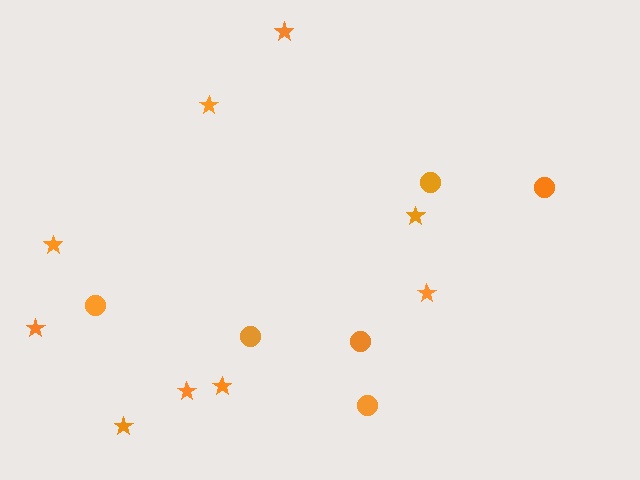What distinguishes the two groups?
There are 2 groups: one group of stars (9) and one group of circles (6).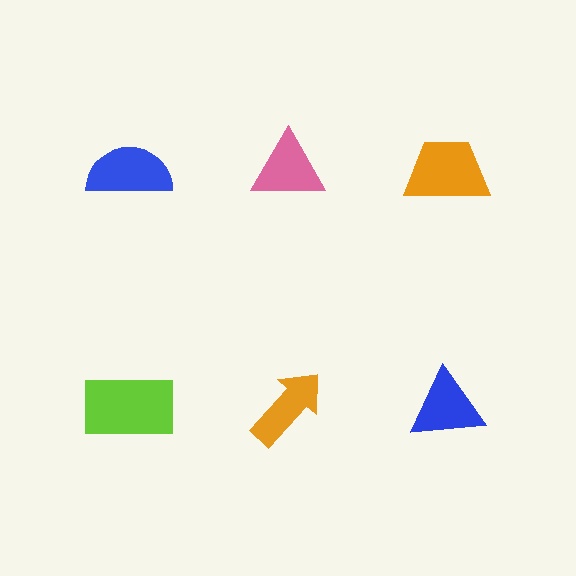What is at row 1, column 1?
A blue semicircle.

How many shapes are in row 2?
3 shapes.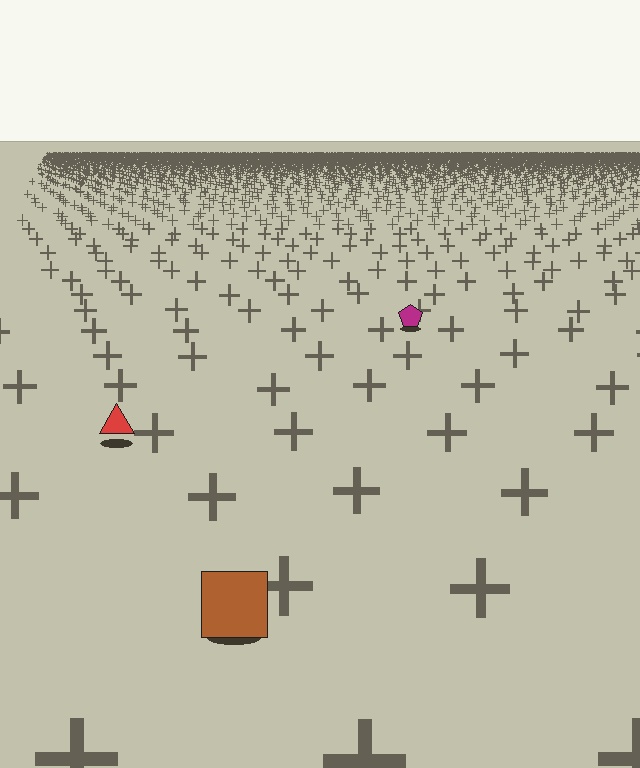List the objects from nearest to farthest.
From nearest to farthest: the brown square, the red triangle, the magenta pentagon.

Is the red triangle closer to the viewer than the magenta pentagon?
Yes. The red triangle is closer — you can tell from the texture gradient: the ground texture is coarser near it.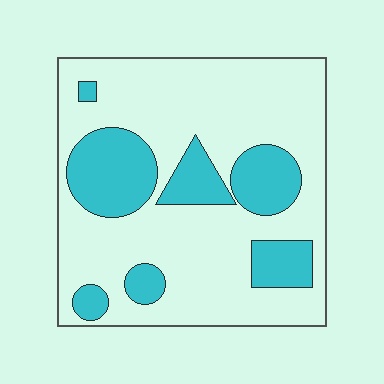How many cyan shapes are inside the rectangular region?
7.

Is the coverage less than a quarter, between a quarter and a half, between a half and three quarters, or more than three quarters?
Between a quarter and a half.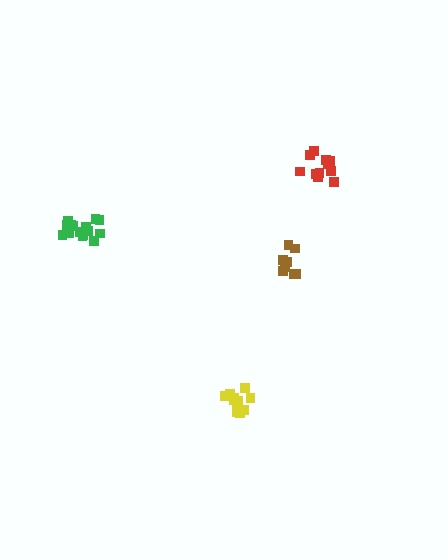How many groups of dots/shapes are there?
There are 4 groups.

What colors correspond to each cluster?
The clusters are colored: brown, green, yellow, red.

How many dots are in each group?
Group 1: 9 dots, Group 2: 15 dots, Group 3: 11 dots, Group 4: 11 dots (46 total).